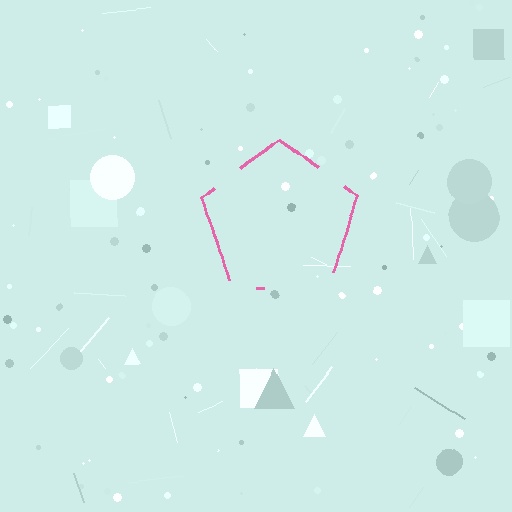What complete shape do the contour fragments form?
The contour fragments form a pentagon.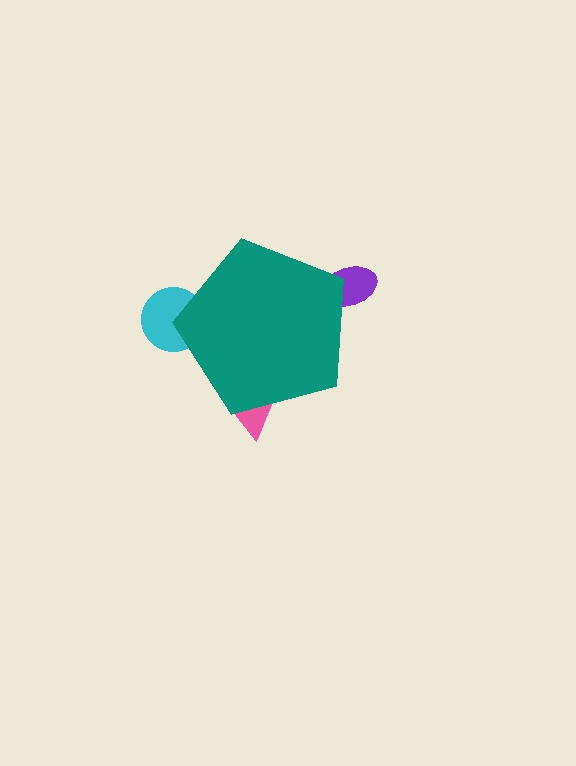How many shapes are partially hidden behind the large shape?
3 shapes are partially hidden.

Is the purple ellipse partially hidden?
Yes, the purple ellipse is partially hidden behind the teal pentagon.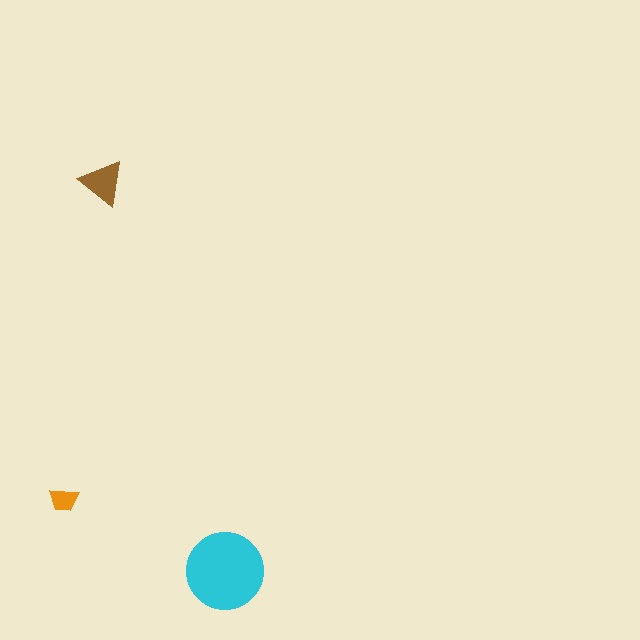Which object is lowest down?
The cyan circle is bottommost.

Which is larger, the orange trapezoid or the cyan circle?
The cyan circle.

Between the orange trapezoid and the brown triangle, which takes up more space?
The brown triangle.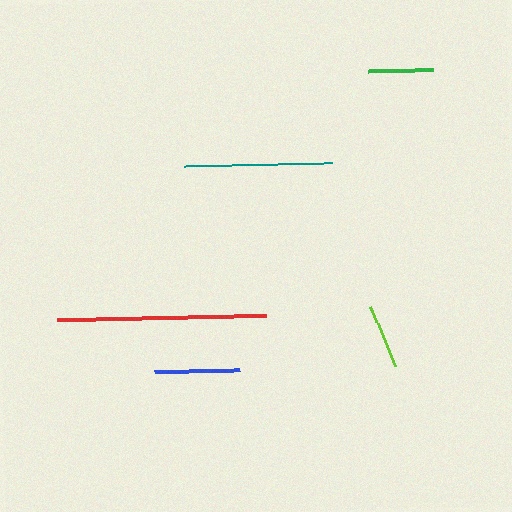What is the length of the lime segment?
The lime segment is approximately 64 pixels long.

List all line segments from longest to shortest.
From longest to shortest: red, teal, blue, green, lime.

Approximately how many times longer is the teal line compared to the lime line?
The teal line is approximately 2.3 times the length of the lime line.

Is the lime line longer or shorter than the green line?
The green line is longer than the lime line.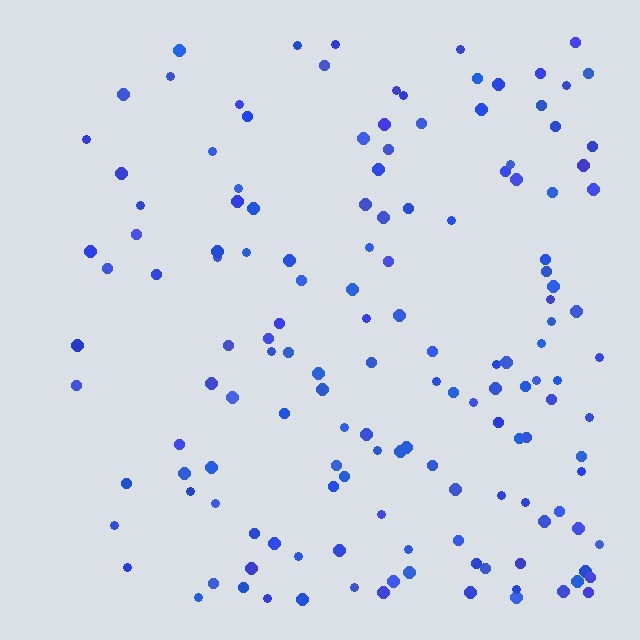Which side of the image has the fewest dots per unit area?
The left.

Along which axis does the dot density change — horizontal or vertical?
Horizontal.